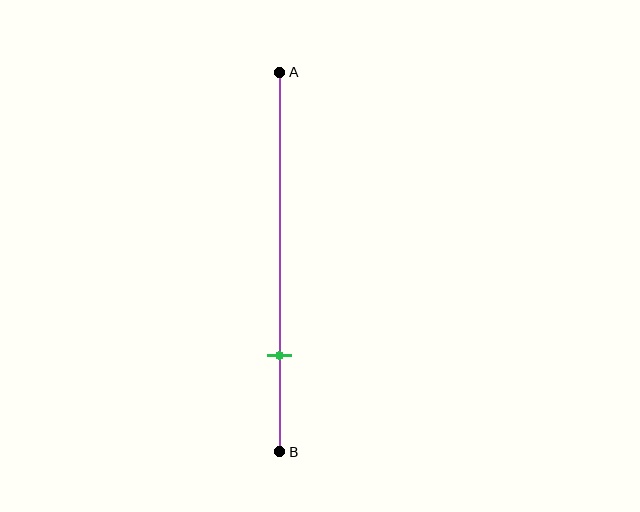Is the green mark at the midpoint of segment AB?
No, the mark is at about 75% from A, not at the 50% midpoint.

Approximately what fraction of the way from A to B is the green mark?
The green mark is approximately 75% of the way from A to B.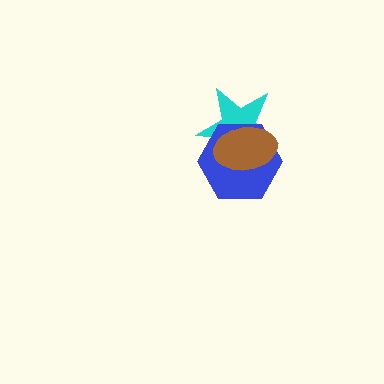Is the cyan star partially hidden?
Yes, it is partially covered by another shape.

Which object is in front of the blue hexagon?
The brown ellipse is in front of the blue hexagon.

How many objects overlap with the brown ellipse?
2 objects overlap with the brown ellipse.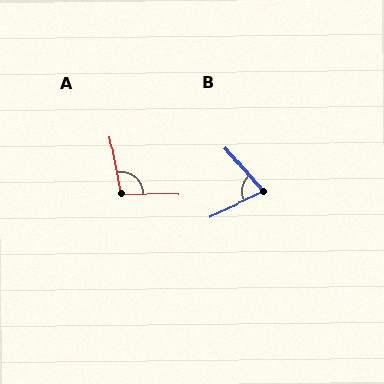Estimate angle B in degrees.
Approximately 74 degrees.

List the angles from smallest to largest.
B (74°), A (102°).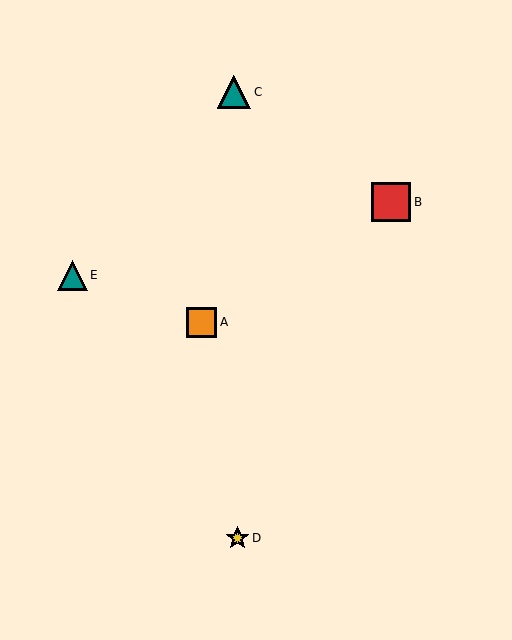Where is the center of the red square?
The center of the red square is at (391, 202).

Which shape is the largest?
The red square (labeled B) is the largest.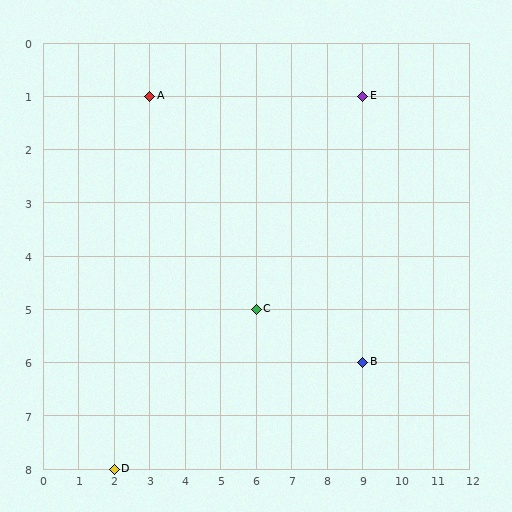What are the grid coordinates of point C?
Point C is at grid coordinates (6, 5).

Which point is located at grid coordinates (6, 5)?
Point C is at (6, 5).